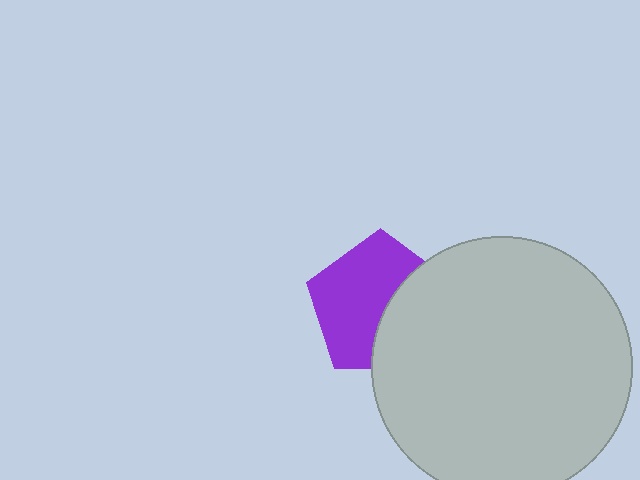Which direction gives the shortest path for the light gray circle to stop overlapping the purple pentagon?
Moving right gives the shortest separation.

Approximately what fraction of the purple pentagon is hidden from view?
Roughly 40% of the purple pentagon is hidden behind the light gray circle.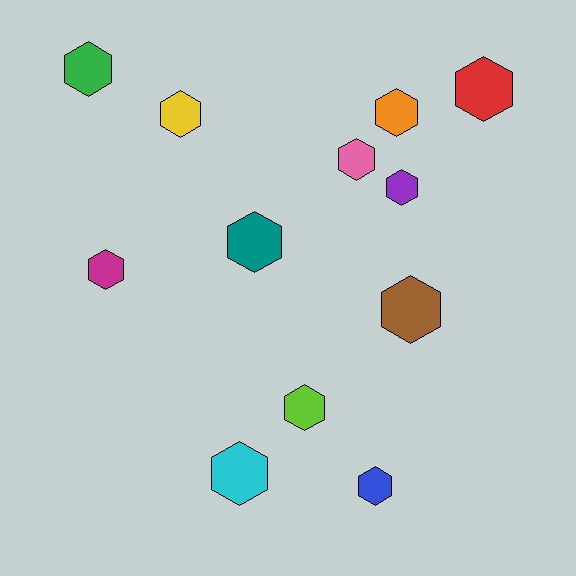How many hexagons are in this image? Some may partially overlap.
There are 12 hexagons.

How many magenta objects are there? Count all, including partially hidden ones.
There is 1 magenta object.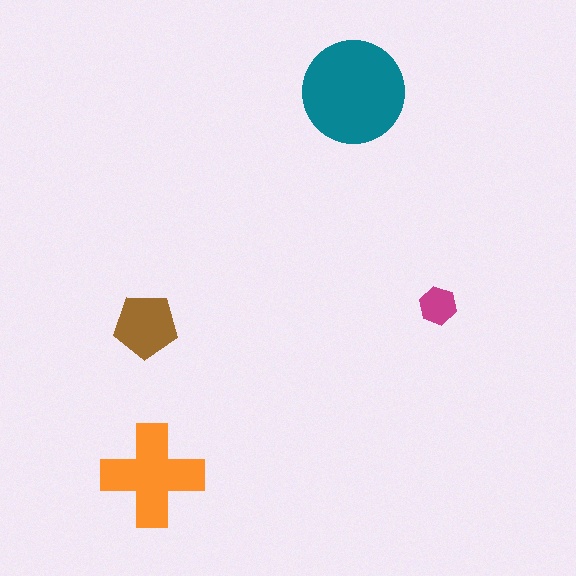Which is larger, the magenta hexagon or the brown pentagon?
The brown pentagon.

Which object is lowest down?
The orange cross is bottommost.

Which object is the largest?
The teal circle.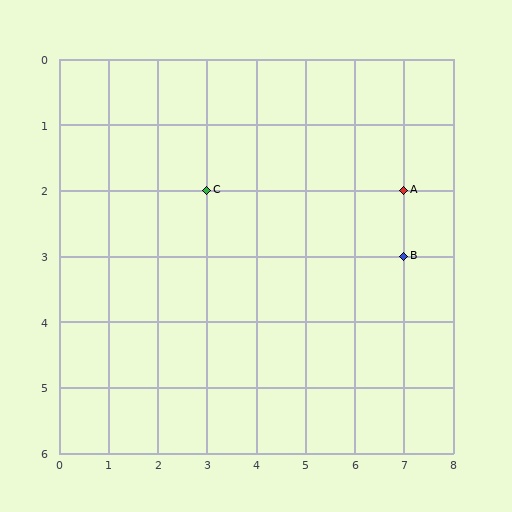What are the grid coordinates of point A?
Point A is at grid coordinates (7, 2).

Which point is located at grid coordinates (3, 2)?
Point C is at (3, 2).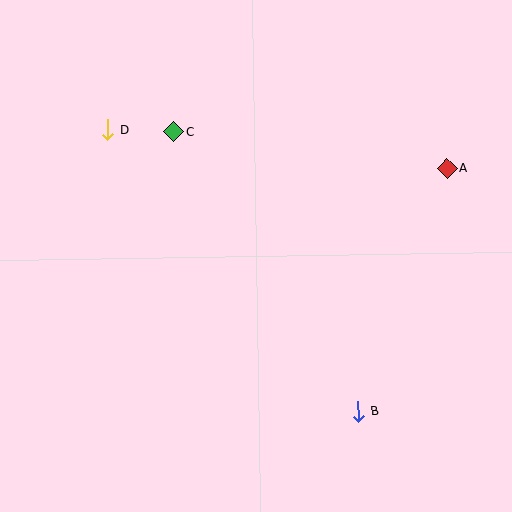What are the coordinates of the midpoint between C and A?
The midpoint between C and A is at (310, 150).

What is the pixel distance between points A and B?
The distance between A and B is 259 pixels.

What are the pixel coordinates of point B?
Point B is at (358, 412).